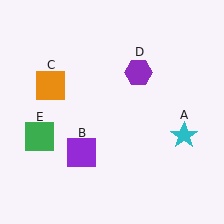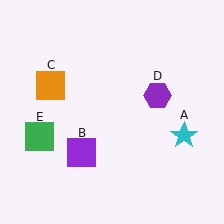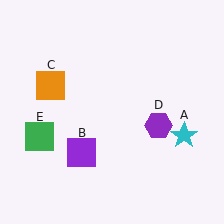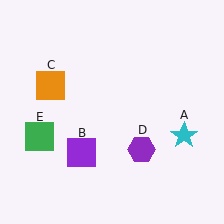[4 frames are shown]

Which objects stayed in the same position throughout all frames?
Cyan star (object A) and purple square (object B) and orange square (object C) and green square (object E) remained stationary.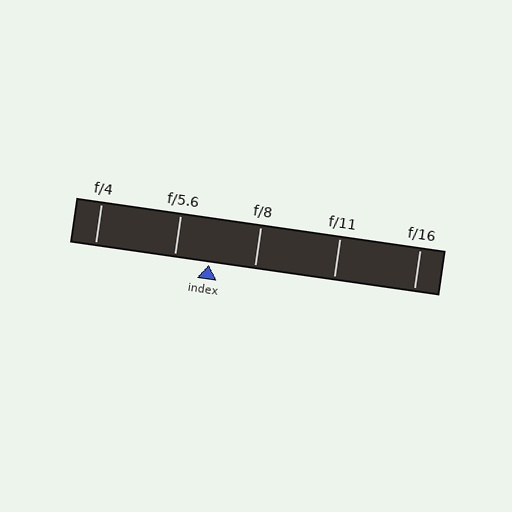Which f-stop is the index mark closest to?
The index mark is closest to f/5.6.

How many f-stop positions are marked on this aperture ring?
There are 5 f-stop positions marked.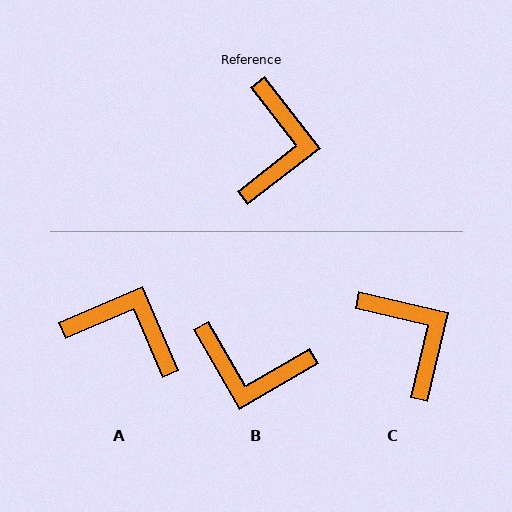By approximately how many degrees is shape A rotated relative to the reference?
Approximately 76 degrees counter-clockwise.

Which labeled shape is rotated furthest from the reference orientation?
B, about 98 degrees away.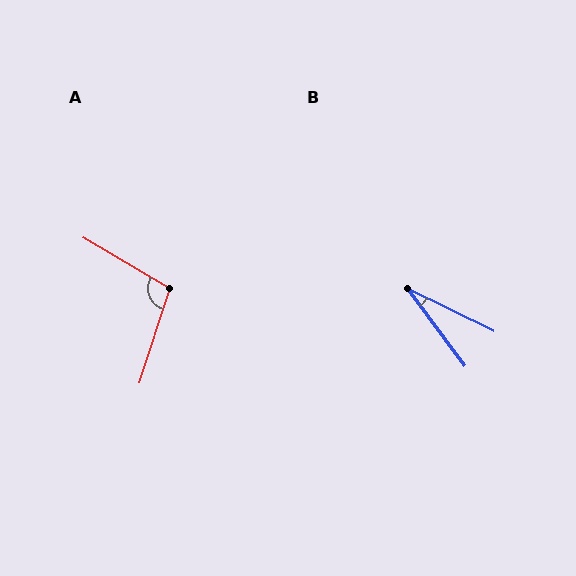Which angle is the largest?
A, at approximately 103 degrees.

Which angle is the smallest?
B, at approximately 27 degrees.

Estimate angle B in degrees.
Approximately 27 degrees.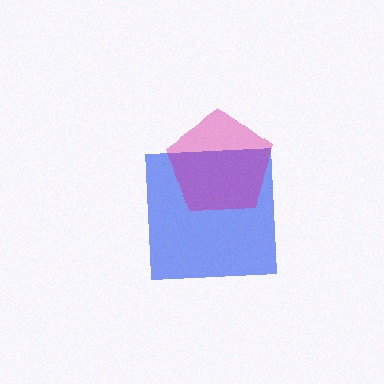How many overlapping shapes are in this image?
There are 2 overlapping shapes in the image.